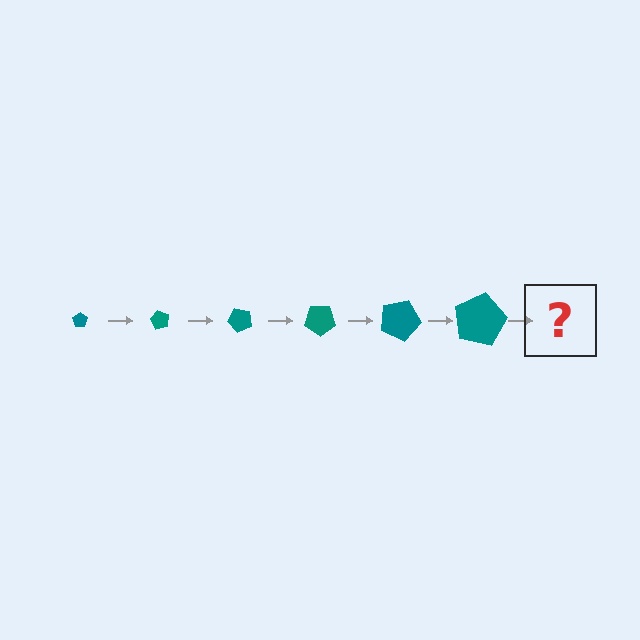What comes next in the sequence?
The next element should be a pentagon, larger than the previous one and rotated 360 degrees from the start.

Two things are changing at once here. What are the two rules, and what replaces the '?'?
The two rules are that the pentagon grows larger each step and it rotates 60 degrees each step. The '?' should be a pentagon, larger than the previous one and rotated 360 degrees from the start.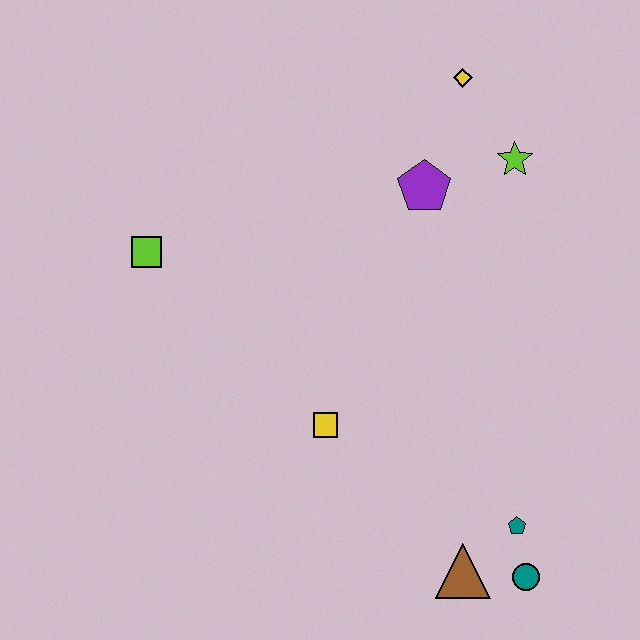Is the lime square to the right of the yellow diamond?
No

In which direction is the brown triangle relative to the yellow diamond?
The brown triangle is below the yellow diamond.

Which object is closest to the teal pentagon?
The teal circle is closest to the teal pentagon.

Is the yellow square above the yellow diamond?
No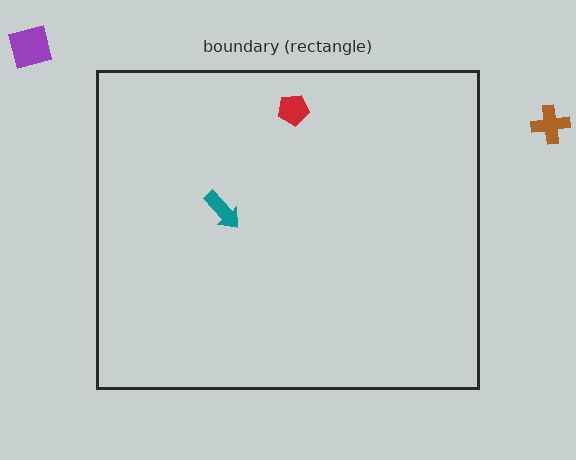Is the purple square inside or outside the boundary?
Outside.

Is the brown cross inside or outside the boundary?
Outside.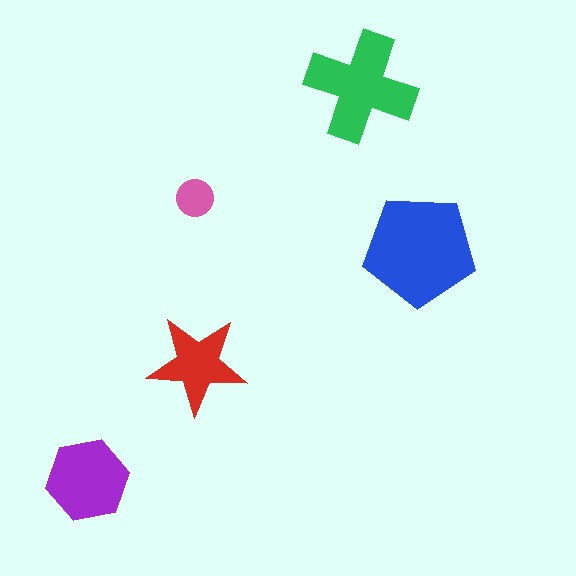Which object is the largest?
The blue pentagon.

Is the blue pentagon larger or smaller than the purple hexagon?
Larger.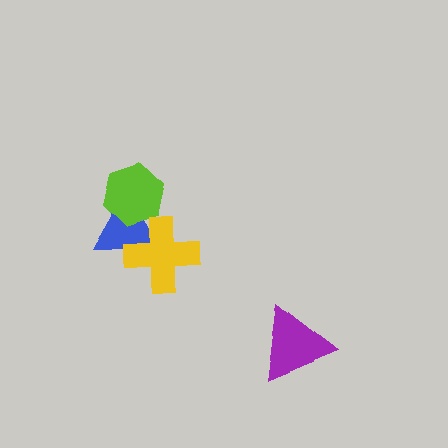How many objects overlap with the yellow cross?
1 object overlaps with the yellow cross.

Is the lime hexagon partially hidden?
No, no other shape covers it.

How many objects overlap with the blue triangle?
2 objects overlap with the blue triangle.